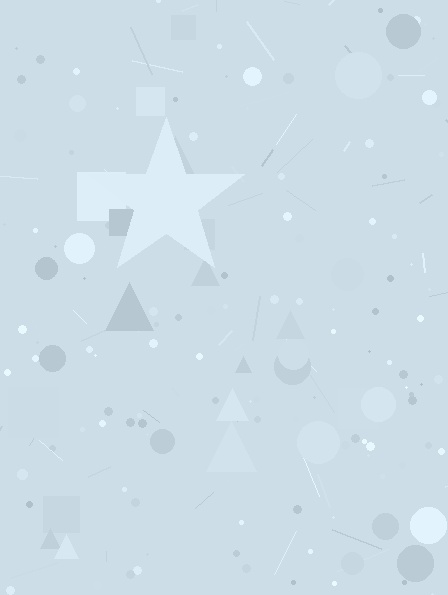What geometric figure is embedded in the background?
A star is embedded in the background.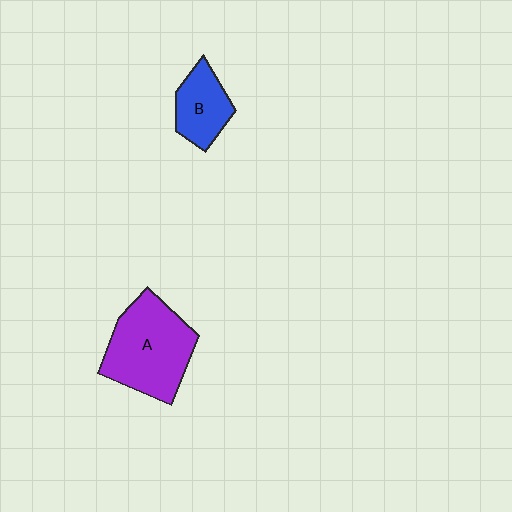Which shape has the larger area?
Shape A (purple).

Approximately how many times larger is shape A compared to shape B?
Approximately 2.0 times.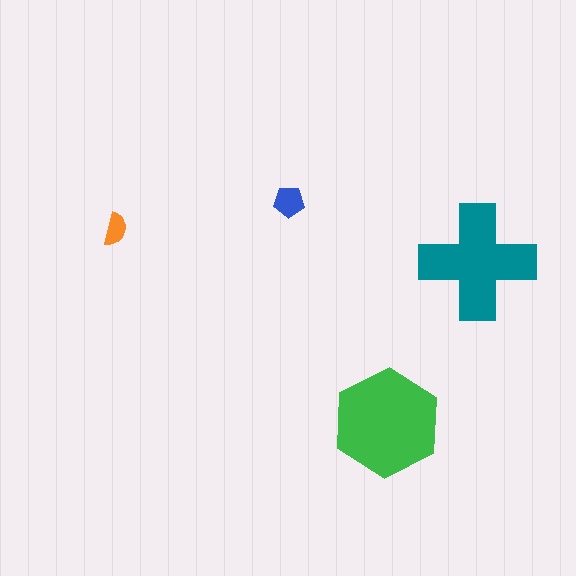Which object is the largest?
The green hexagon.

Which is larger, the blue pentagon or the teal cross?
The teal cross.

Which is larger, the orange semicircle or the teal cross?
The teal cross.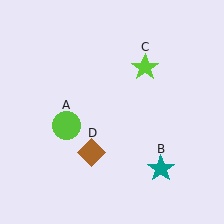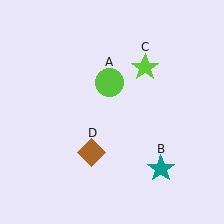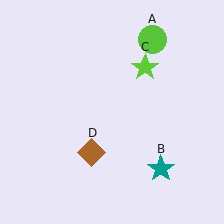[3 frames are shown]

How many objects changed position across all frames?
1 object changed position: lime circle (object A).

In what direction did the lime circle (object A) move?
The lime circle (object A) moved up and to the right.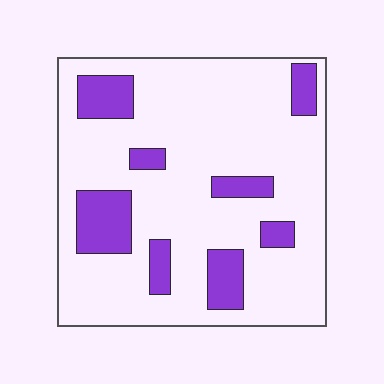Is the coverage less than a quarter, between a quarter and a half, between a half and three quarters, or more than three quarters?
Less than a quarter.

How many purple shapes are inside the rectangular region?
8.